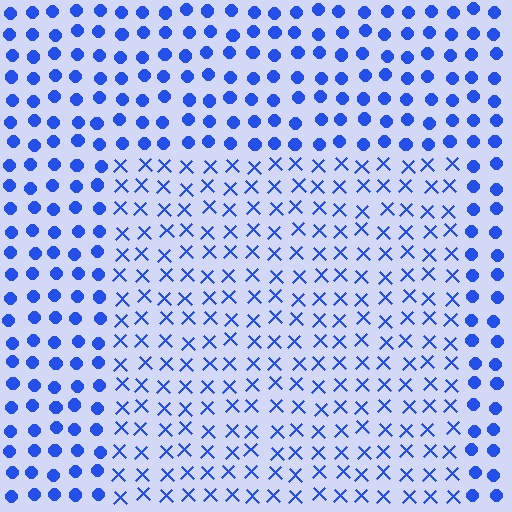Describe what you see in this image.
The image is filled with small blue elements arranged in a uniform grid. A rectangle-shaped region contains X marks, while the surrounding area contains circles. The boundary is defined purely by the change in element shape.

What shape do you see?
I see a rectangle.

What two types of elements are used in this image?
The image uses X marks inside the rectangle region and circles outside it.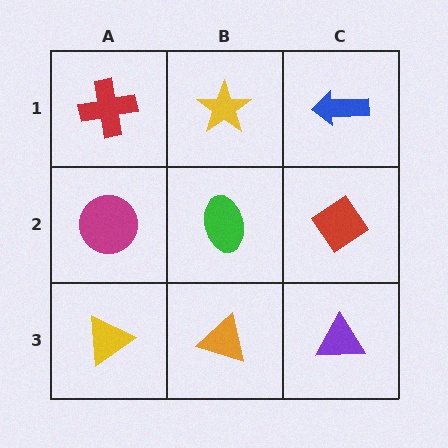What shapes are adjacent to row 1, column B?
A green ellipse (row 2, column B), a red cross (row 1, column A), a blue arrow (row 1, column C).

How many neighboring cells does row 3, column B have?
3.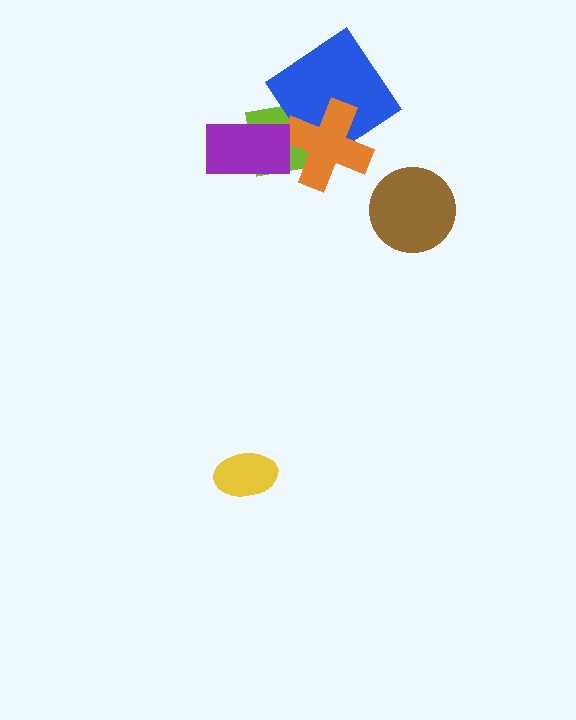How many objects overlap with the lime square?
3 objects overlap with the lime square.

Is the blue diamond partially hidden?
Yes, it is partially covered by another shape.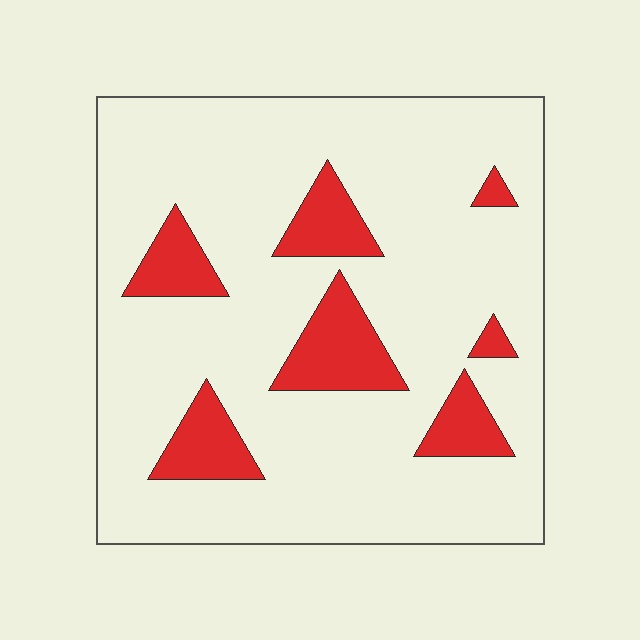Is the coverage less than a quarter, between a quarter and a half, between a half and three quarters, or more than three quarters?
Less than a quarter.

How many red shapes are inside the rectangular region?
7.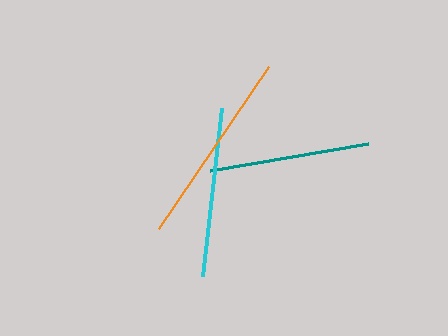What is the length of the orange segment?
The orange segment is approximately 196 pixels long.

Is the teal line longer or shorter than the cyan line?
The cyan line is longer than the teal line.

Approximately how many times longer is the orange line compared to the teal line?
The orange line is approximately 1.2 times the length of the teal line.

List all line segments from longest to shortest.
From longest to shortest: orange, cyan, teal.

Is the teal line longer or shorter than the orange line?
The orange line is longer than the teal line.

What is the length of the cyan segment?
The cyan segment is approximately 169 pixels long.